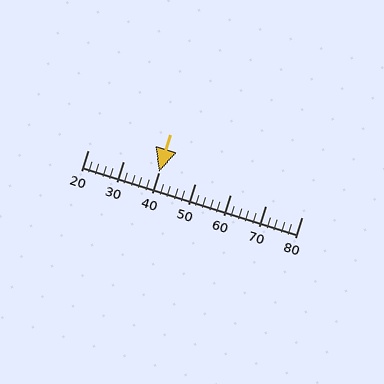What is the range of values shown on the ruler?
The ruler shows values from 20 to 80.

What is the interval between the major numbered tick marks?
The major tick marks are spaced 10 units apart.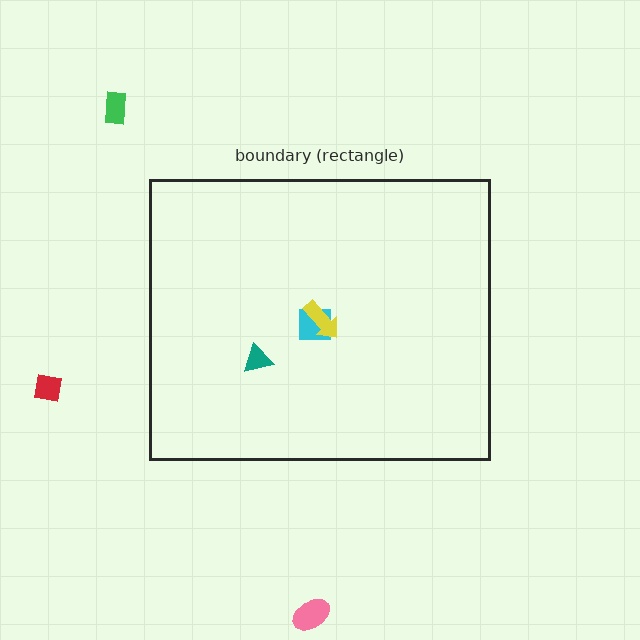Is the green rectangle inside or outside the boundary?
Outside.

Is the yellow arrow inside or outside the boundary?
Inside.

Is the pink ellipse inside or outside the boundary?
Outside.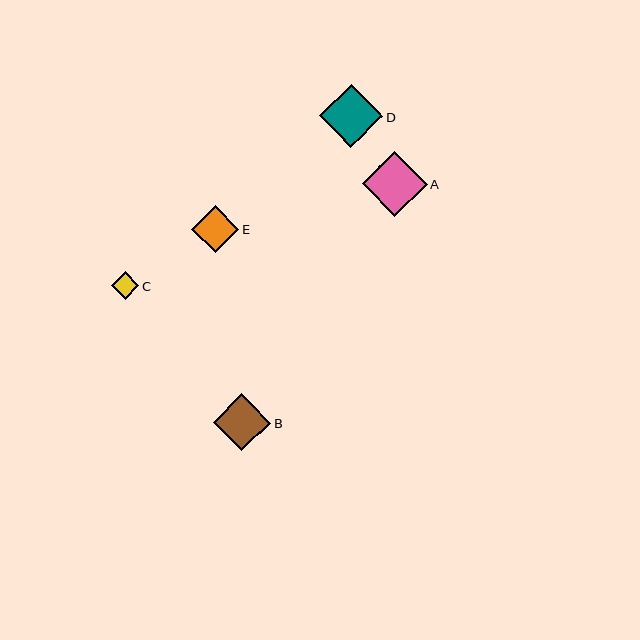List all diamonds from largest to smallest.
From largest to smallest: A, D, B, E, C.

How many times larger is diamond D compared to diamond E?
Diamond D is approximately 1.4 times the size of diamond E.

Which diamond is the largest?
Diamond A is the largest with a size of approximately 65 pixels.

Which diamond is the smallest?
Diamond C is the smallest with a size of approximately 28 pixels.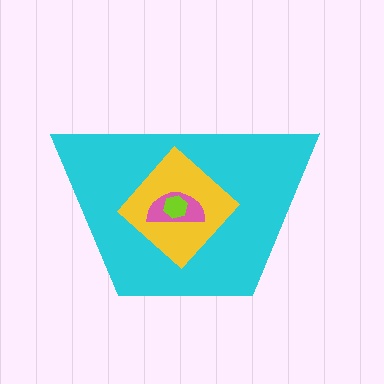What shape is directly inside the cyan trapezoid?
The yellow diamond.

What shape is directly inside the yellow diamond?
The pink semicircle.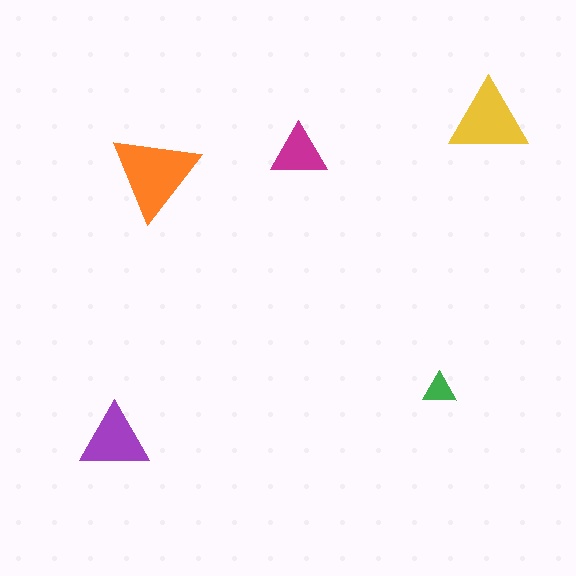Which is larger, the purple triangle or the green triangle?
The purple one.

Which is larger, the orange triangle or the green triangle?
The orange one.